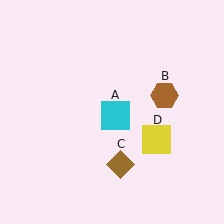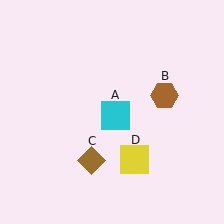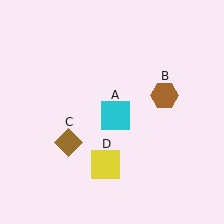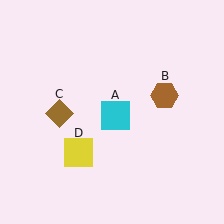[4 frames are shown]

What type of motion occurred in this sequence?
The brown diamond (object C), yellow square (object D) rotated clockwise around the center of the scene.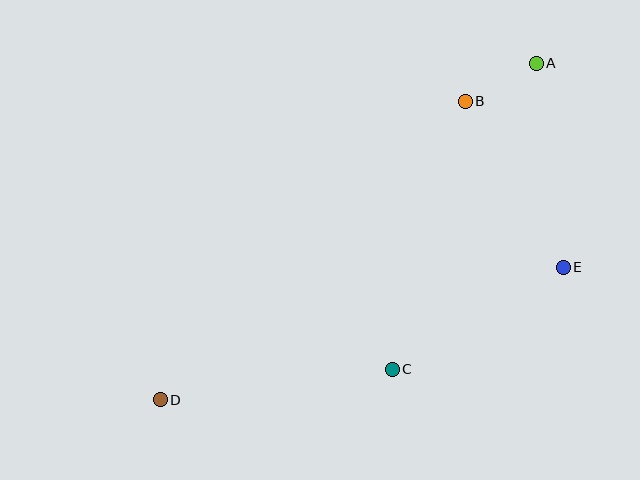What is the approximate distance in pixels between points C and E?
The distance between C and E is approximately 200 pixels.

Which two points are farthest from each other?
Points A and D are farthest from each other.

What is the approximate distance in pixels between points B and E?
The distance between B and E is approximately 193 pixels.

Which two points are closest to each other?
Points A and B are closest to each other.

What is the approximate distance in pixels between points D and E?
The distance between D and E is approximately 424 pixels.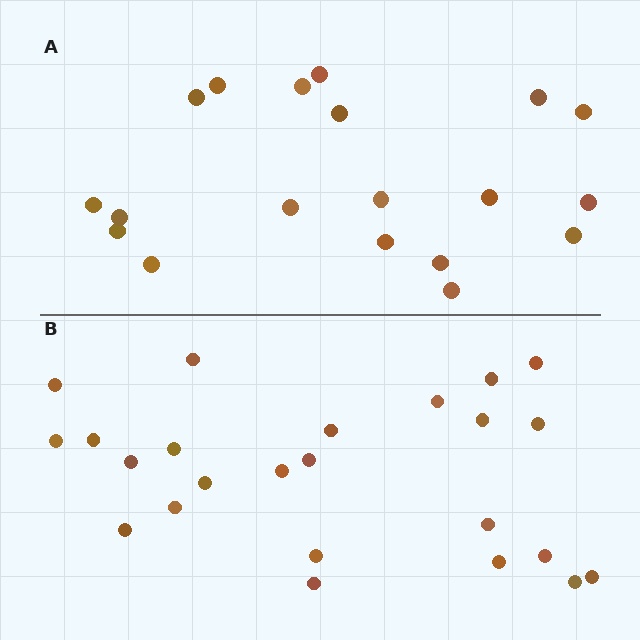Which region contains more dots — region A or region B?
Region B (the bottom region) has more dots.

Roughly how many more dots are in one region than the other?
Region B has about 5 more dots than region A.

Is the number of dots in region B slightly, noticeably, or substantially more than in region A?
Region B has noticeably more, but not dramatically so. The ratio is roughly 1.3 to 1.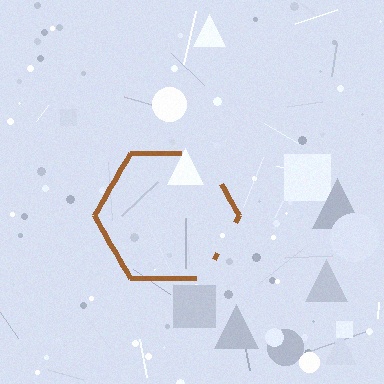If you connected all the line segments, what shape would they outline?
They would outline a hexagon.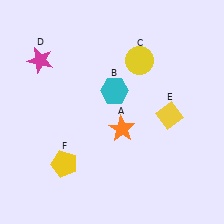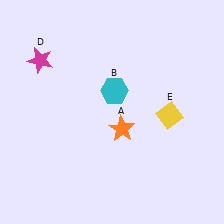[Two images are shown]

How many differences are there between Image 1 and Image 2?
There are 2 differences between the two images.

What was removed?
The yellow circle (C), the yellow pentagon (F) were removed in Image 2.